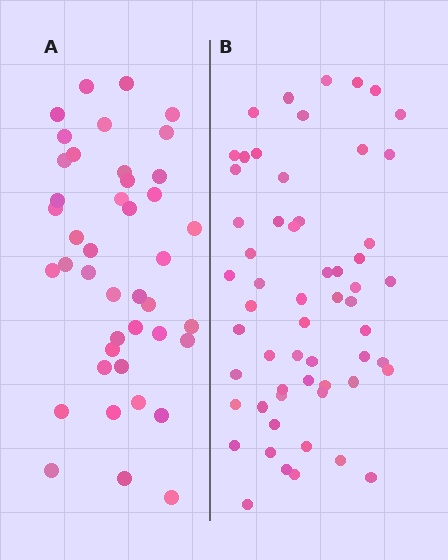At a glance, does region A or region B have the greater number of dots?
Region B (the right region) has more dots.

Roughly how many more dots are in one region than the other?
Region B has approximately 15 more dots than region A.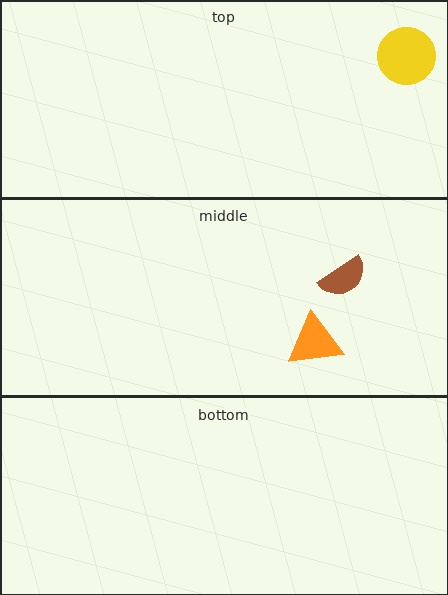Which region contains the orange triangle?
The middle region.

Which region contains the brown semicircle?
The middle region.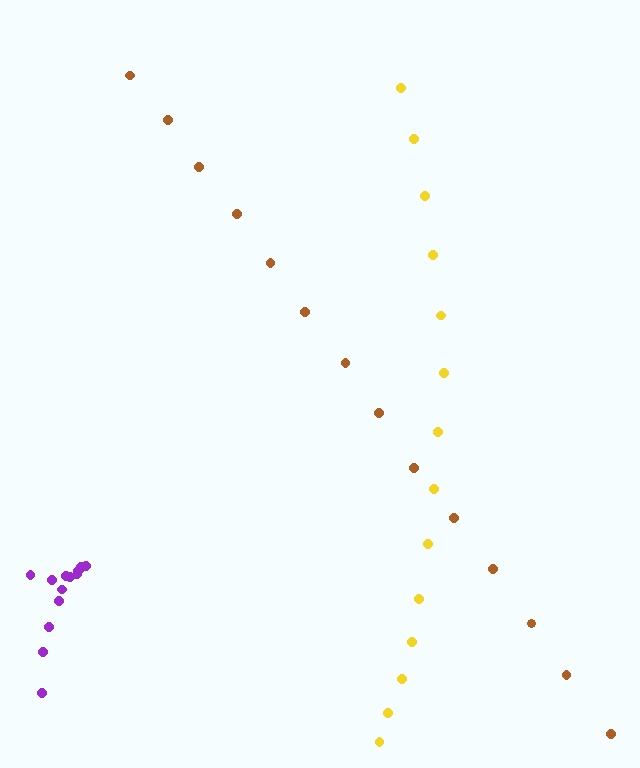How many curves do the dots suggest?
There are 3 distinct paths.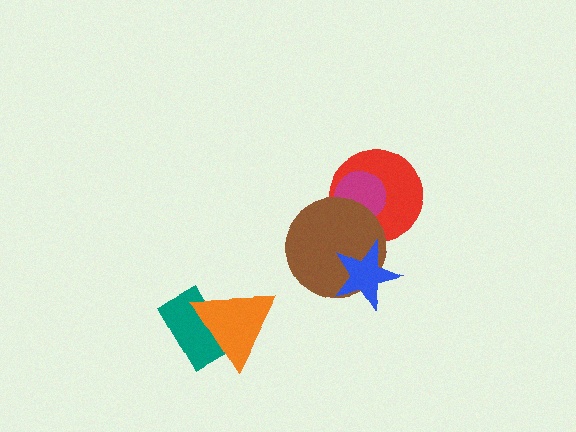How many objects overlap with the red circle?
2 objects overlap with the red circle.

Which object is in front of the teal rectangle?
The orange triangle is in front of the teal rectangle.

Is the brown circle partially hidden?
Yes, it is partially covered by another shape.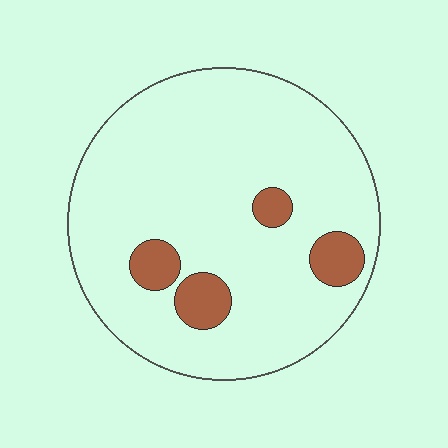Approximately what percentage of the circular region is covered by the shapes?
Approximately 10%.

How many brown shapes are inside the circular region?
4.